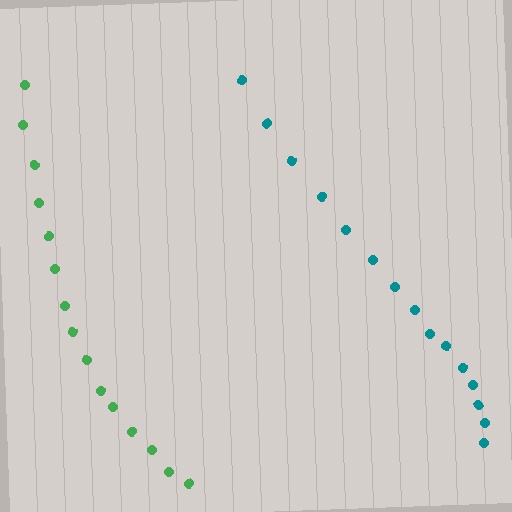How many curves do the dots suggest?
There are 2 distinct paths.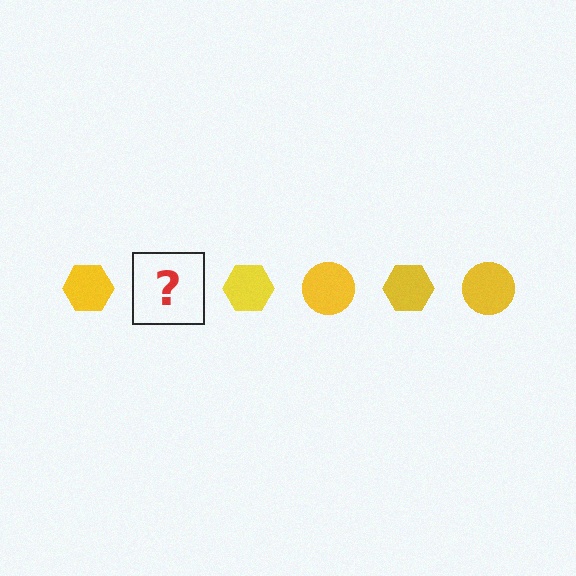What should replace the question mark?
The question mark should be replaced with a yellow circle.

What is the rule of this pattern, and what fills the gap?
The rule is that the pattern cycles through hexagon, circle shapes in yellow. The gap should be filled with a yellow circle.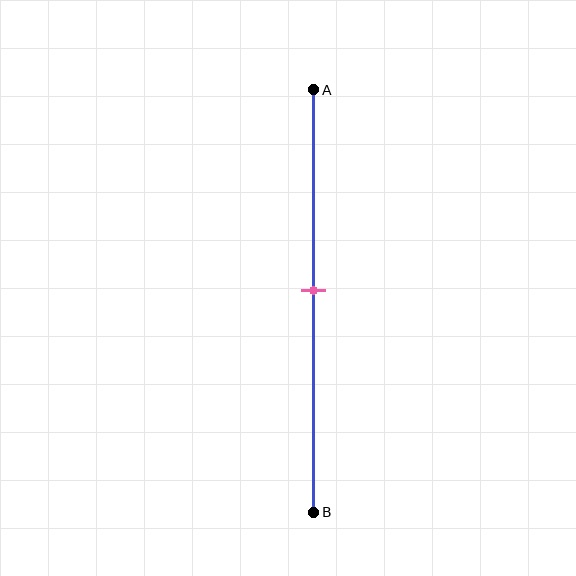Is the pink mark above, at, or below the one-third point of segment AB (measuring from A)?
The pink mark is below the one-third point of segment AB.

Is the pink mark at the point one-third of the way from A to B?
No, the mark is at about 50% from A, not at the 33% one-third point.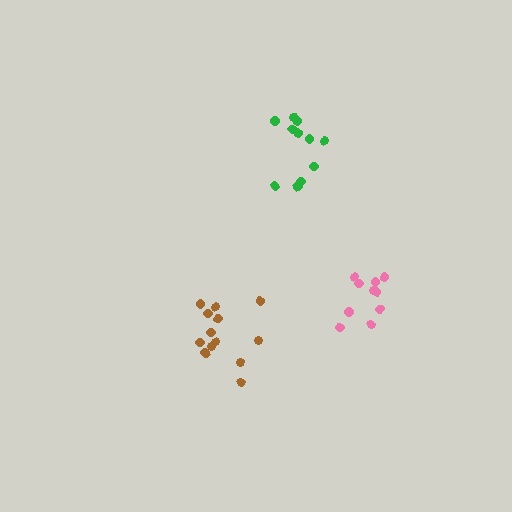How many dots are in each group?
Group 1: 11 dots, Group 2: 13 dots, Group 3: 10 dots (34 total).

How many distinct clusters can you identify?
There are 3 distinct clusters.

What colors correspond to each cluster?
The clusters are colored: green, brown, pink.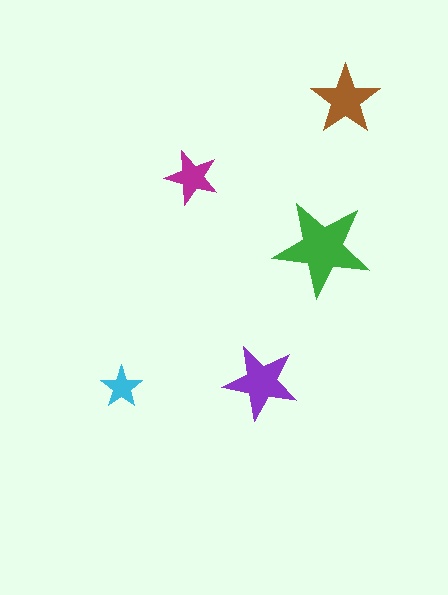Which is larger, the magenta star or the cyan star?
The magenta one.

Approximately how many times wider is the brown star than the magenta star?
About 1.5 times wider.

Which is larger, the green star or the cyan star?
The green one.